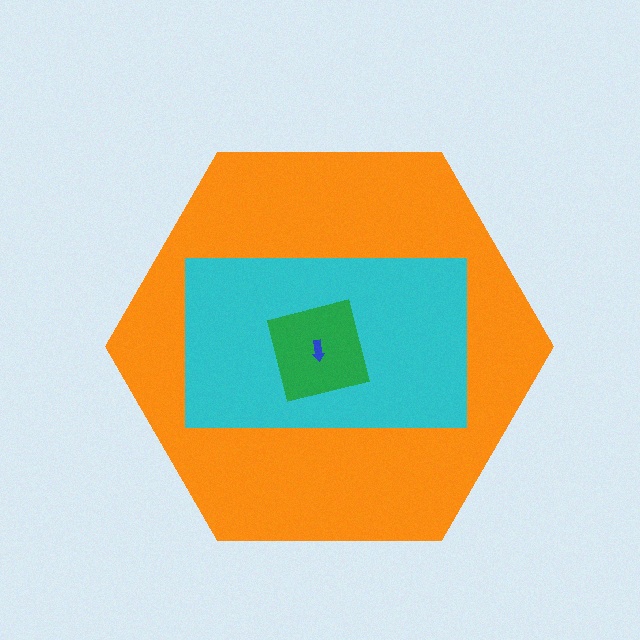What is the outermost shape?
The orange hexagon.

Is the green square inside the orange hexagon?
Yes.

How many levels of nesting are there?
4.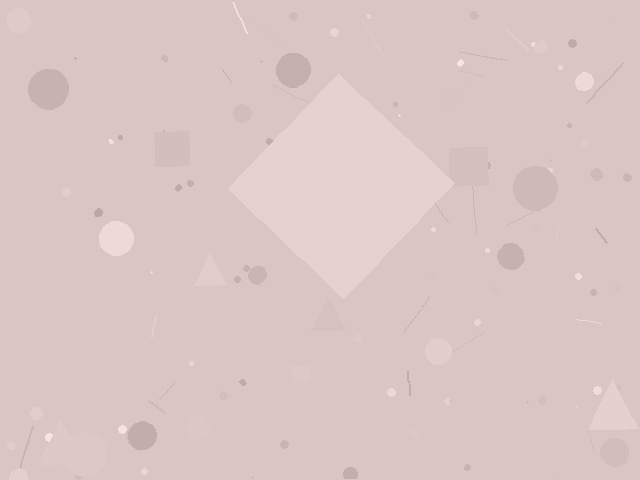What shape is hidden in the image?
A diamond is hidden in the image.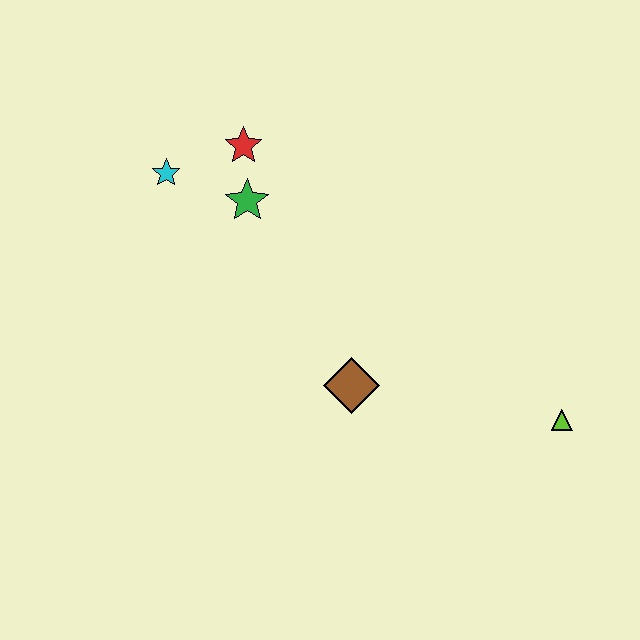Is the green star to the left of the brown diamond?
Yes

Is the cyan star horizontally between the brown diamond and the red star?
No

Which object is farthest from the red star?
The lime triangle is farthest from the red star.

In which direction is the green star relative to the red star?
The green star is below the red star.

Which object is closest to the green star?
The red star is closest to the green star.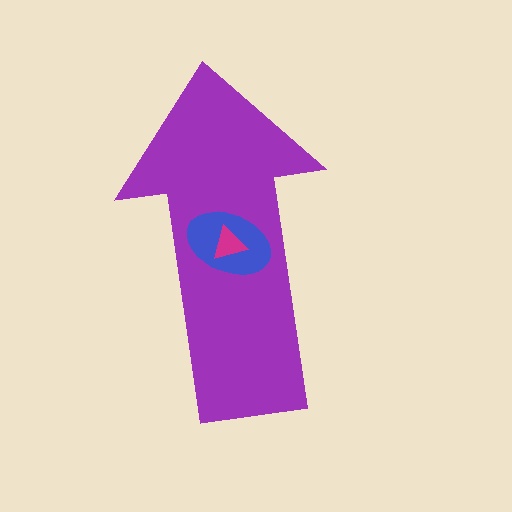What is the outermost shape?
The purple arrow.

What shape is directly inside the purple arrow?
The blue ellipse.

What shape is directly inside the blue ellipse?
The magenta triangle.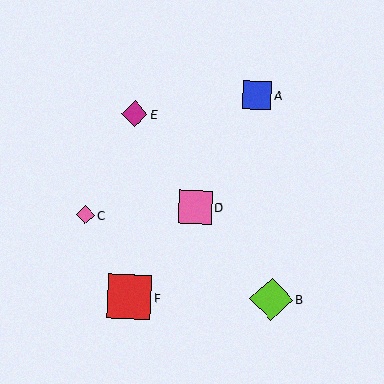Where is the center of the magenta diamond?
The center of the magenta diamond is at (134, 114).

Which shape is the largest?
The red square (labeled F) is the largest.